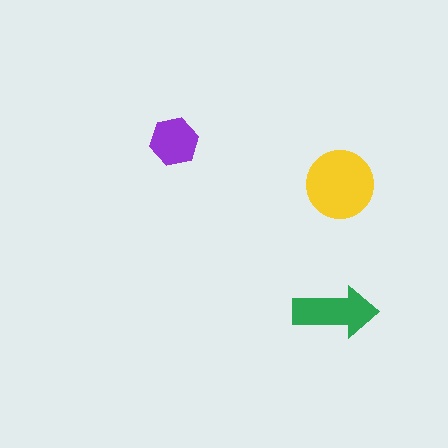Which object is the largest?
The yellow circle.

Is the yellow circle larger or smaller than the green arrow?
Larger.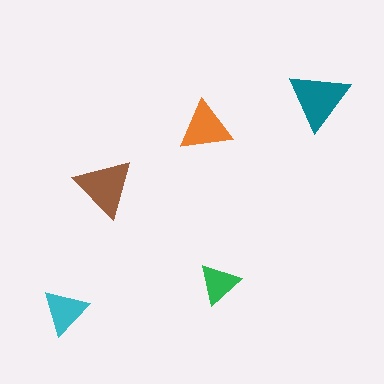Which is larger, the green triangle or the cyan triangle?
The cyan one.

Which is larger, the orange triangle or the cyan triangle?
The orange one.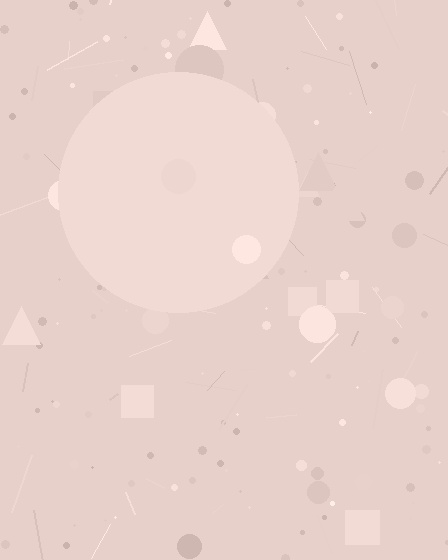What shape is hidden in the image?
A circle is hidden in the image.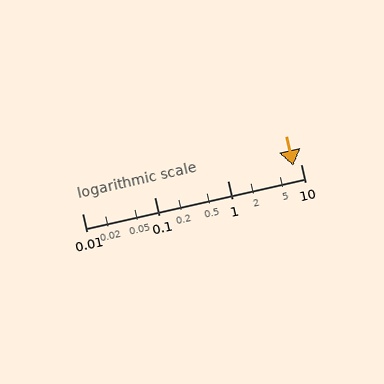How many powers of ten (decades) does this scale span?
The scale spans 3 decades, from 0.01 to 10.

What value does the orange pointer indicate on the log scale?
The pointer indicates approximately 8.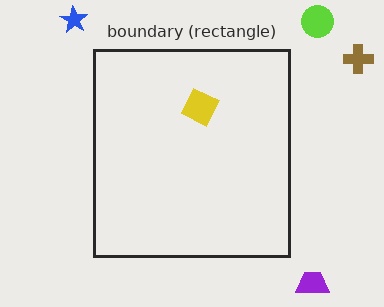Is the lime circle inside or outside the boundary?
Outside.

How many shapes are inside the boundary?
1 inside, 4 outside.